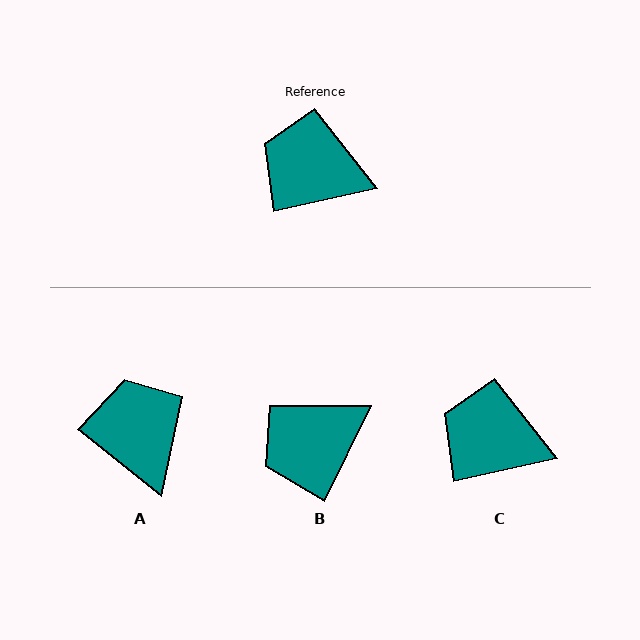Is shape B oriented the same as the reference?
No, it is off by about 51 degrees.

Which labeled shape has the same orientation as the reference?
C.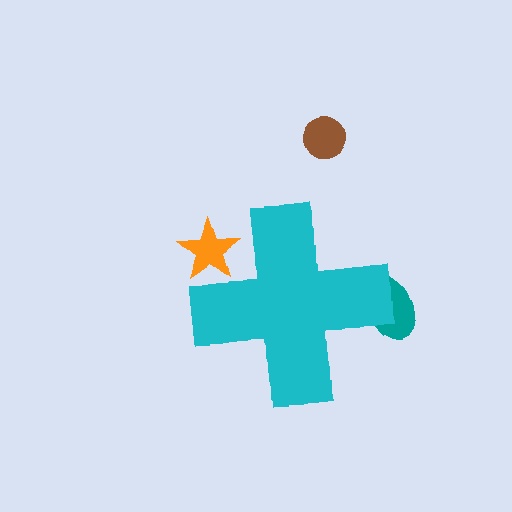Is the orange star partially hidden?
Yes, the orange star is partially hidden behind the cyan cross.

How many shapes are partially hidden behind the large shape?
2 shapes are partially hidden.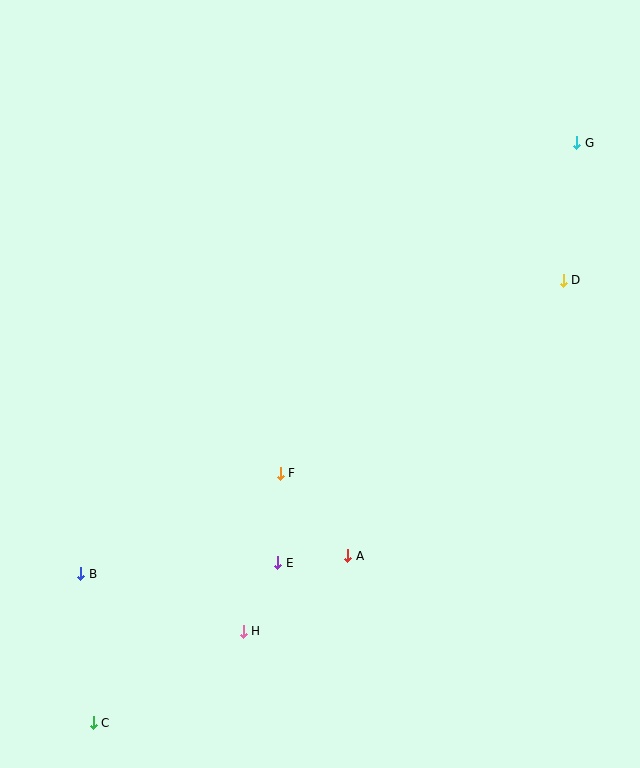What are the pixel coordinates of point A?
Point A is at (348, 556).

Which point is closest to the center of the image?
Point F at (280, 473) is closest to the center.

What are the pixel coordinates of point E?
Point E is at (278, 563).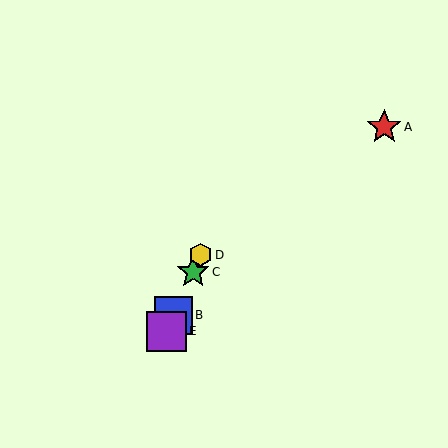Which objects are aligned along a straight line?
Objects B, C, D, E are aligned along a straight line.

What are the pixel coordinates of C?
Object C is at (193, 272).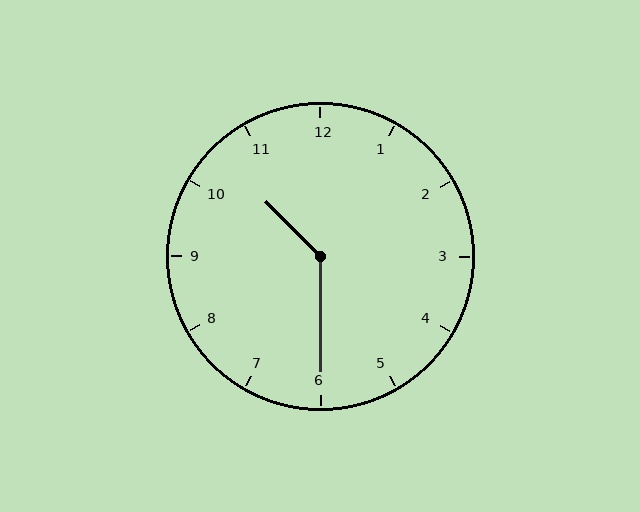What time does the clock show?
10:30.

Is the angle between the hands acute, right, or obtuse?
It is obtuse.